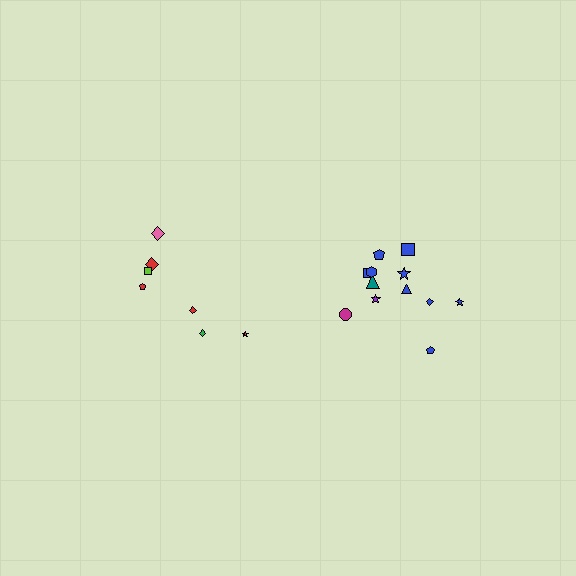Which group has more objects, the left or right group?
The right group.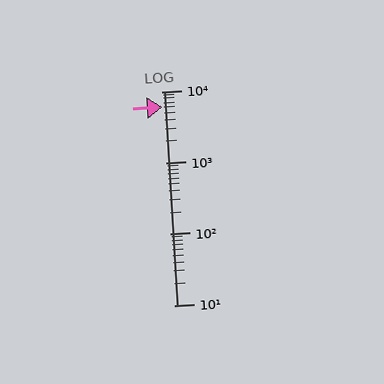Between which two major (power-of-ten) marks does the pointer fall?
The pointer is between 1000 and 10000.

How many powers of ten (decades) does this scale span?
The scale spans 3 decades, from 10 to 10000.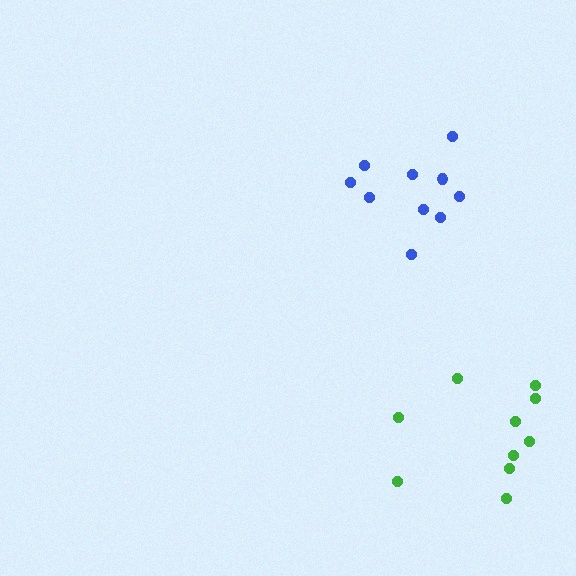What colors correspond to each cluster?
The clusters are colored: green, blue.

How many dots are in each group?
Group 1: 10 dots, Group 2: 10 dots (20 total).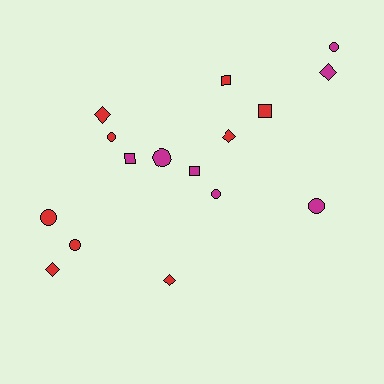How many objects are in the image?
There are 16 objects.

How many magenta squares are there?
There are 2 magenta squares.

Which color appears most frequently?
Red, with 9 objects.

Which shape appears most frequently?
Circle, with 7 objects.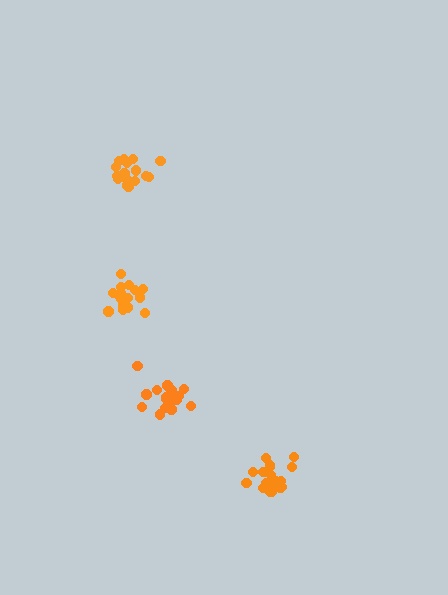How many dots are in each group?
Group 1: 17 dots, Group 2: 17 dots, Group 3: 19 dots, Group 4: 19 dots (72 total).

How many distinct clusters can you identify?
There are 4 distinct clusters.